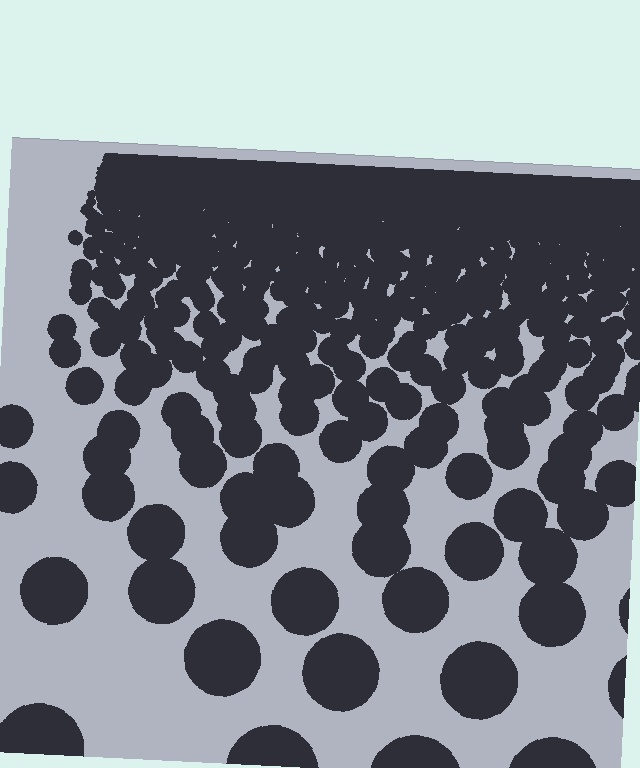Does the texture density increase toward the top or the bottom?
Density increases toward the top.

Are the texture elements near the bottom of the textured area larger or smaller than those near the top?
Larger. Near the bottom, elements are closer to the viewer and appear at a bigger on-screen size.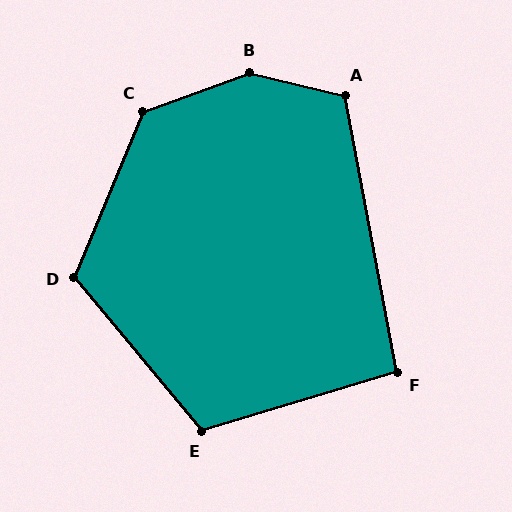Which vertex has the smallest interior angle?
F, at approximately 96 degrees.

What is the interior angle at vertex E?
Approximately 113 degrees (obtuse).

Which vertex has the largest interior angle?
B, at approximately 146 degrees.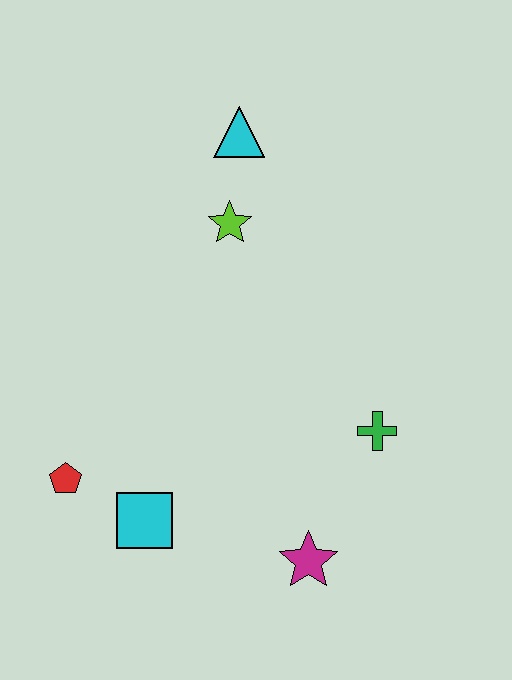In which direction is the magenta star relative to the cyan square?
The magenta star is to the right of the cyan square.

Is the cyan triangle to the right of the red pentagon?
Yes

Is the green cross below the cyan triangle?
Yes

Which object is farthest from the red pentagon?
The cyan triangle is farthest from the red pentagon.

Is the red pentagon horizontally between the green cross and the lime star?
No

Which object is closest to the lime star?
The cyan triangle is closest to the lime star.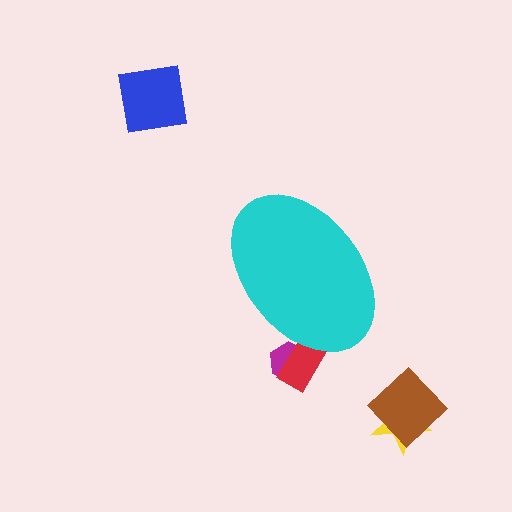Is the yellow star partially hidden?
No, the yellow star is fully visible.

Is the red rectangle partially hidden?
Yes, the red rectangle is partially hidden behind the cyan ellipse.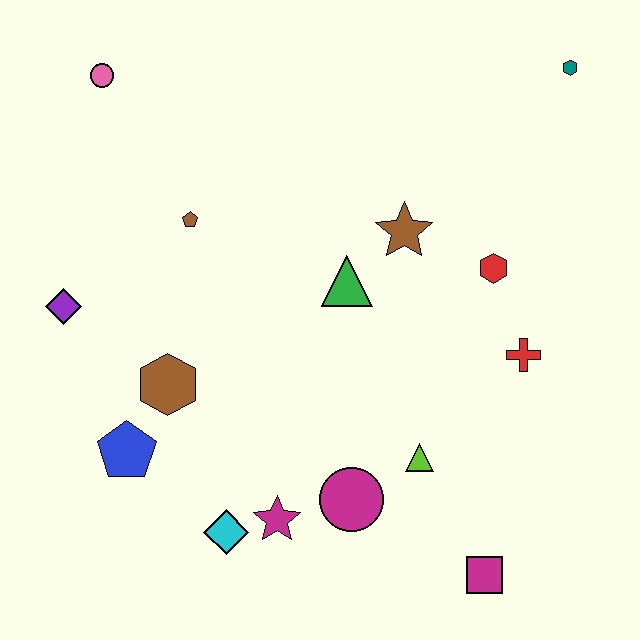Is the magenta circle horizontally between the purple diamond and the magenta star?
No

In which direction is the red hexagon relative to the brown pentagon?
The red hexagon is to the right of the brown pentagon.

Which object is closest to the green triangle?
The brown star is closest to the green triangle.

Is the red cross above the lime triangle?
Yes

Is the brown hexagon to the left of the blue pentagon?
No